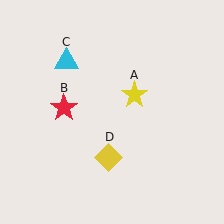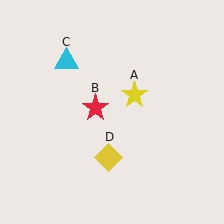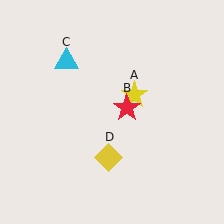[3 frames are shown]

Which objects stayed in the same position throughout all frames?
Yellow star (object A) and cyan triangle (object C) and yellow diamond (object D) remained stationary.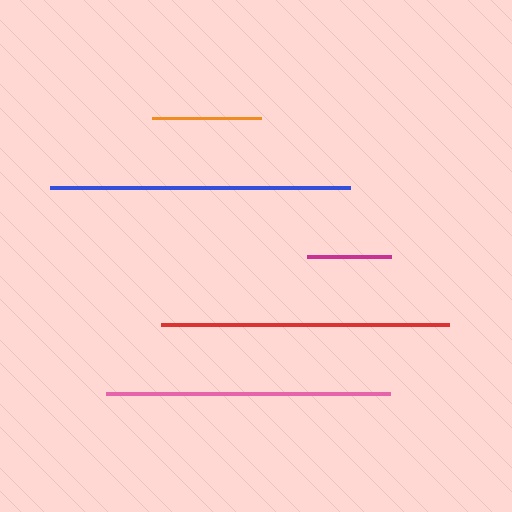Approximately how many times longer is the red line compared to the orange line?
The red line is approximately 2.6 times the length of the orange line.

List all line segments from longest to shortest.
From longest to shortest: blue, red, pink, orange, magenta.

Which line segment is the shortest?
The magenta line is the shortest at approximately 84 pixels.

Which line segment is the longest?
The blue line is the longest at approximately 300 pixels.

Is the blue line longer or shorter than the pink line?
The blue line is longer than the pink line.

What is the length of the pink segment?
The pink segment is approximately 284 pixels long.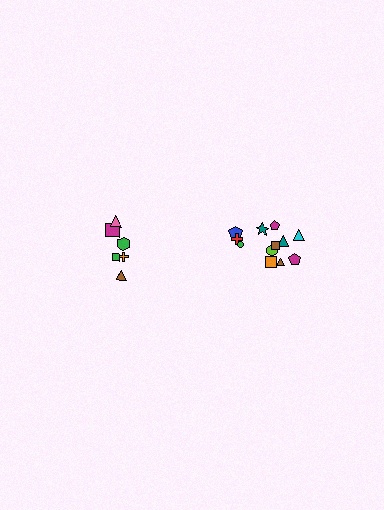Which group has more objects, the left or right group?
The right group.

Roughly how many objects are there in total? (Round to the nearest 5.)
Roughly 20 objects in total.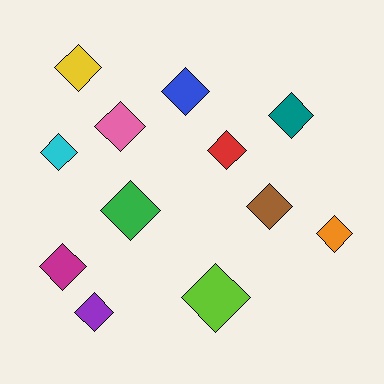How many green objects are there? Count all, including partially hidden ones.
There is 1 green object.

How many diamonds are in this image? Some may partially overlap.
There are 12 diamonds.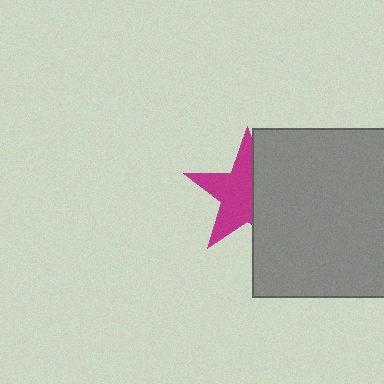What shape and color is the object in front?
The object in front is a gray square.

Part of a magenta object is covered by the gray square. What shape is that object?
It is a star.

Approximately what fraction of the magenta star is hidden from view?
Roughly 43% of the magenta star is hidden behind the gray square.